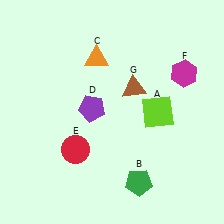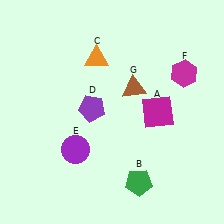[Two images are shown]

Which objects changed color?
A changed from lime to magenta. E changed from red to purple.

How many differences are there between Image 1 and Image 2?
There are 2 differences between the two images.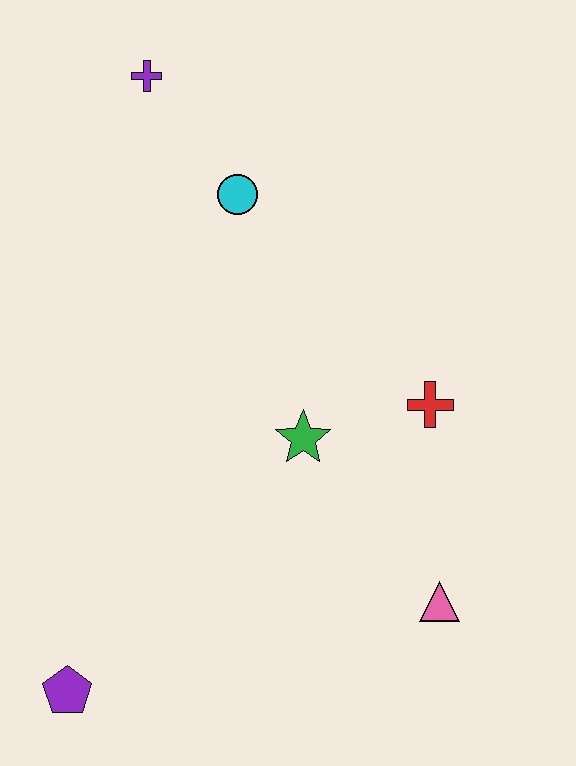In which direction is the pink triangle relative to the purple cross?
The pink triangle is below the purple cross.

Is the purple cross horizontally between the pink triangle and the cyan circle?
No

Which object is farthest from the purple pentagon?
The purple cross is farthest from the purple pentagon.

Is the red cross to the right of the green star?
Yes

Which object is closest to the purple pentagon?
The green star is closest to the purple pentagon.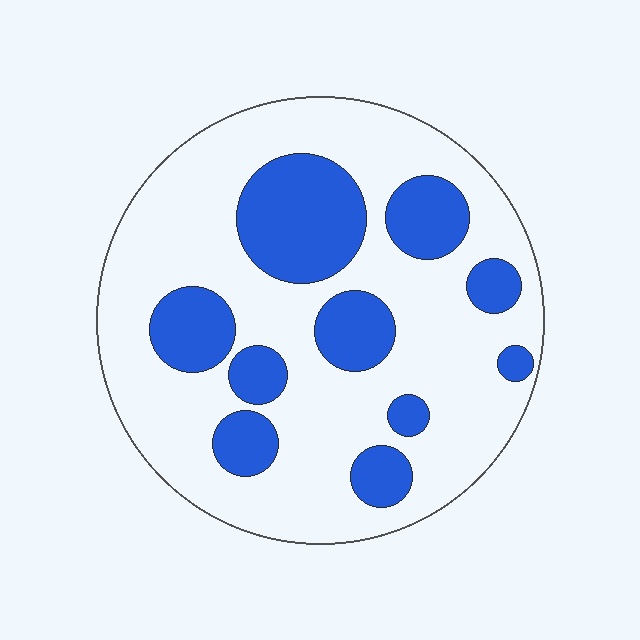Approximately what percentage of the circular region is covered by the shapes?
Approximately 30%.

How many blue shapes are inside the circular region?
10.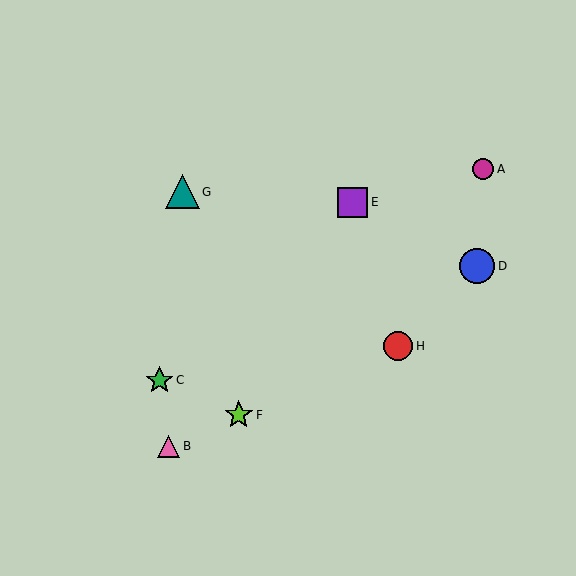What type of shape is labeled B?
Shape B is a pink triangle.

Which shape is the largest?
The blue circle (labeled D) is the largest.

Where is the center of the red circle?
The center of the red circle is at (398, 346).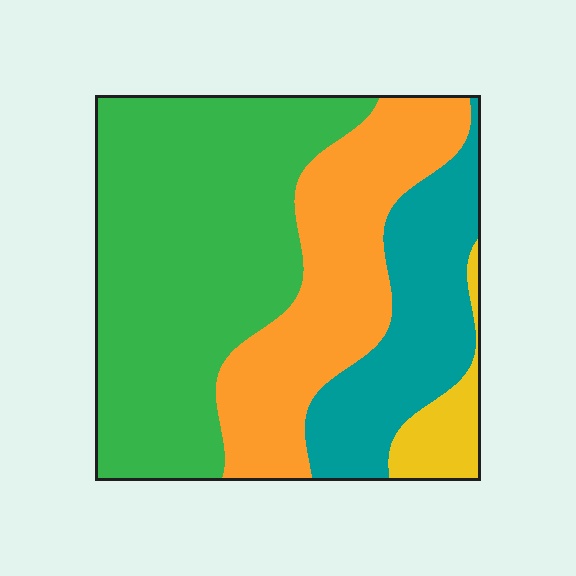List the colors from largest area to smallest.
From largest to smallest: green, orange, teal, yellow.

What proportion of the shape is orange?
Orange takes up about one quarter (1/4) of the shape.